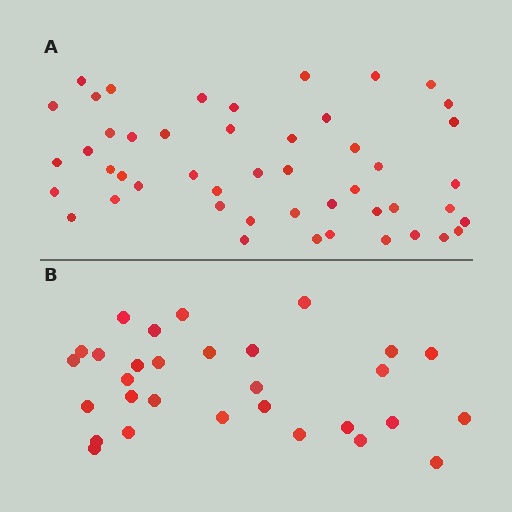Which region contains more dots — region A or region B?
Region A (the top region) has more dots.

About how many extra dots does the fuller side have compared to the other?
Region A has approximately 20 more dots than region B.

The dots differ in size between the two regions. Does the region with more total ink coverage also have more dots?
No. Region B has more total ink coverage because its dots are larger, but region A actually contains more individual dots. Total area can be misleading — the number of items is what matters here.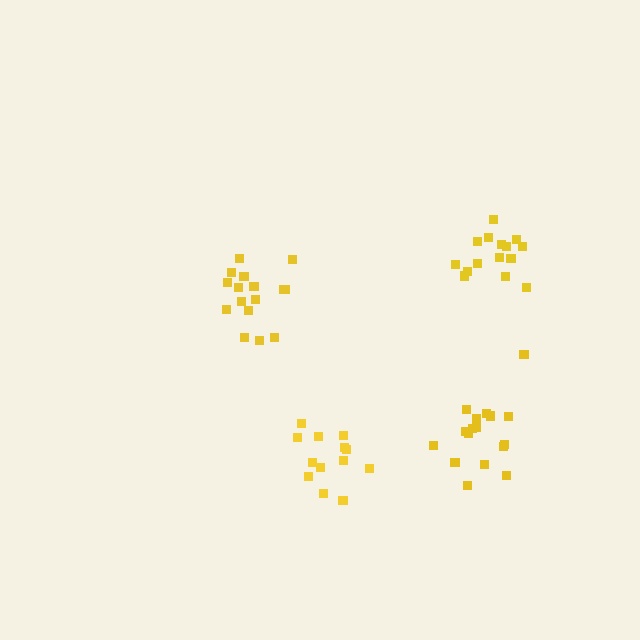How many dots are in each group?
Group 1: 16 dots, Group 2: 13 dots, Group 3: 15 dots, Group 4: 17 dots (61 total).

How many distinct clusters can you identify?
There are 4 distinct clusters.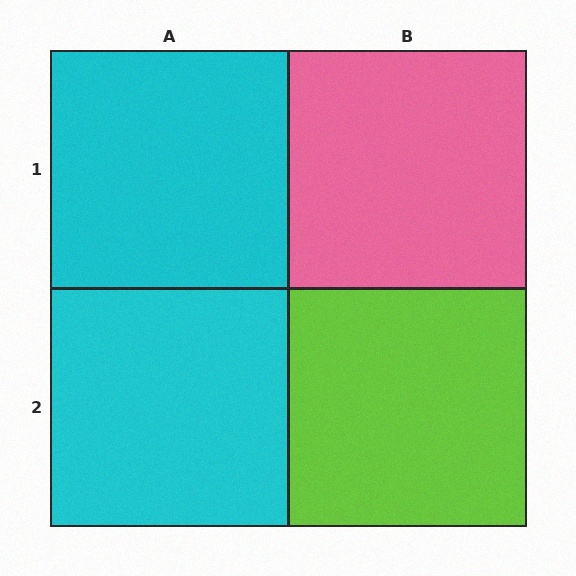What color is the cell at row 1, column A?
Cyan.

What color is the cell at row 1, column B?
Pink.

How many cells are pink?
1 cell is pink.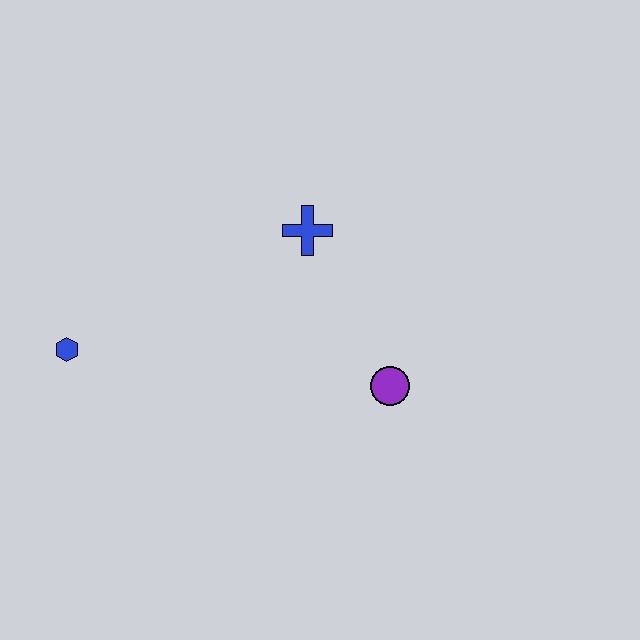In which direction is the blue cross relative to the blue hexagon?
The blue cross is to the right of the blue hexagon.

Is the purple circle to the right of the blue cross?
Yes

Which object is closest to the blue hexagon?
The blue cross is closest to the blue hexagon.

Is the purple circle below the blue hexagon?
Yes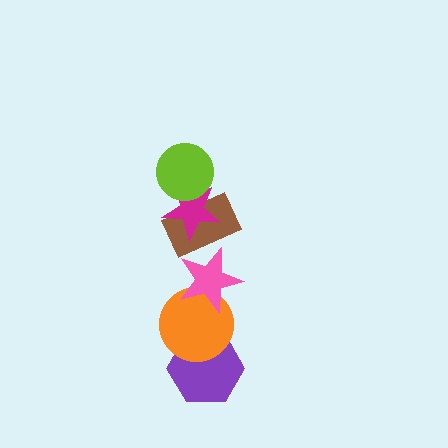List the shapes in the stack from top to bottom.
From top to bottom: the lime circle, the magenta star, the brown rectangle, the pink star, the orange circle, the purple hexagon.